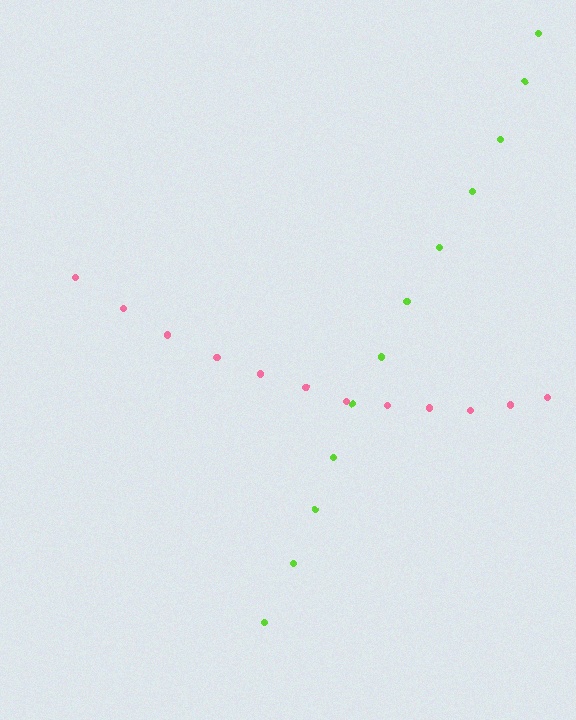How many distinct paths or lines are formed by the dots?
There are 2 distinct paths.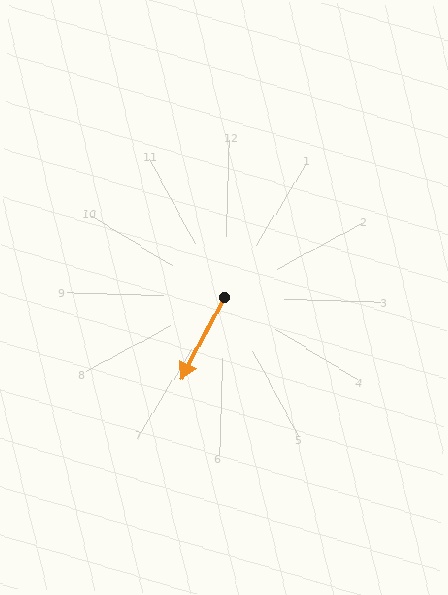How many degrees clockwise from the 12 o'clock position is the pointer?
Approximately 207 degrees.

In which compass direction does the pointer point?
Southwest.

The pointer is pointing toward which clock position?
Roughly 7 o'clock.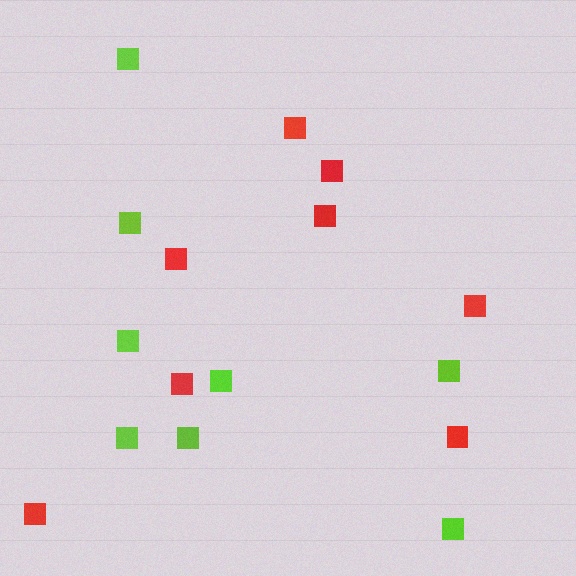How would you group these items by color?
There are 2 groups: one group of red squares (8) and one group of lime squares (8).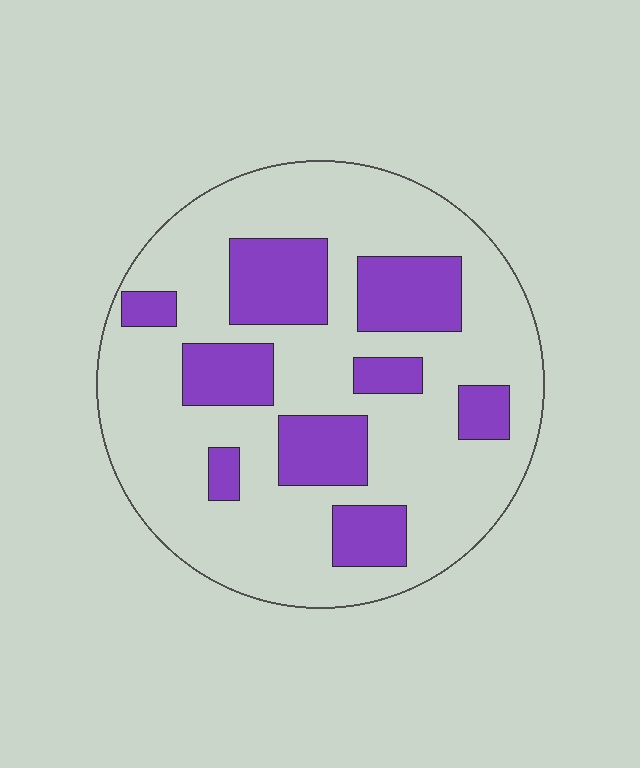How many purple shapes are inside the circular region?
9.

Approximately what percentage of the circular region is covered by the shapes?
Approximately 25%.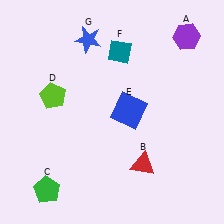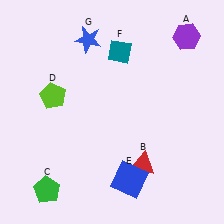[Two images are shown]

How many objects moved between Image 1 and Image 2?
1 object moved between the two images.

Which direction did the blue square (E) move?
The blue square (E) moved down.